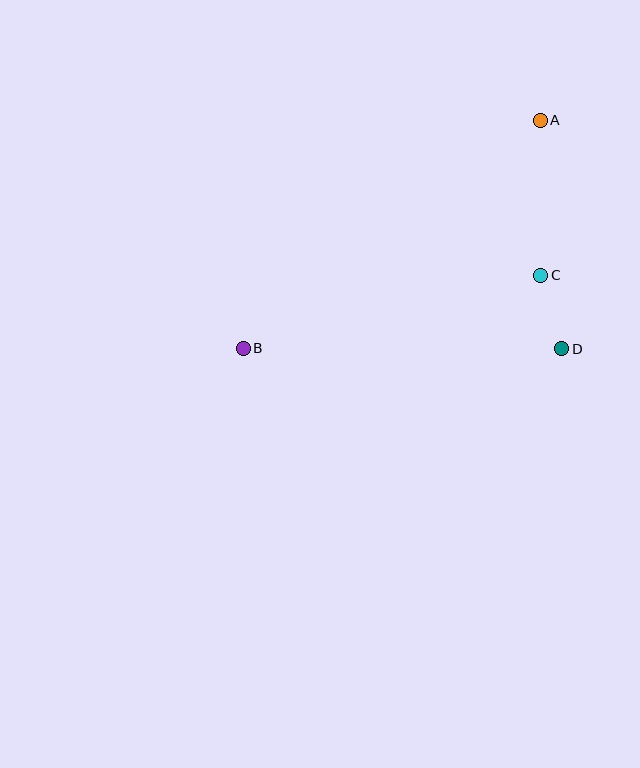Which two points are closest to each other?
Points C and D are closest to each other.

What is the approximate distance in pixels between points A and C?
The distance between A and C is approximately 155 pixels.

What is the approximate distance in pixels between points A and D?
The distance between A and D is approximately 230 pixels.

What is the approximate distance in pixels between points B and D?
The distance between B and D is approximately 319 pixels.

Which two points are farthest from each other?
Points A and B are farthest from each other.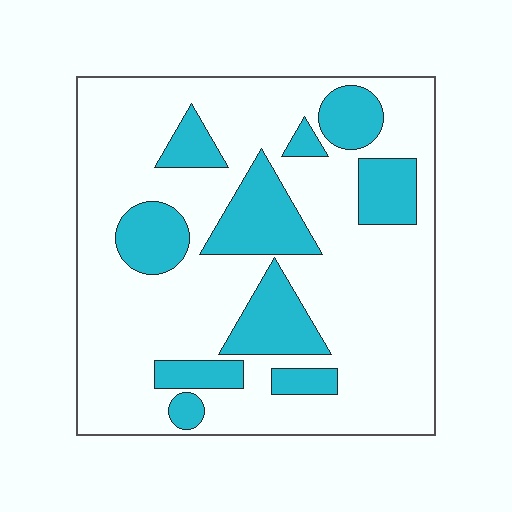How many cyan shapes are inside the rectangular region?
10.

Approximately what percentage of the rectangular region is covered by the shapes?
Approximately 25%.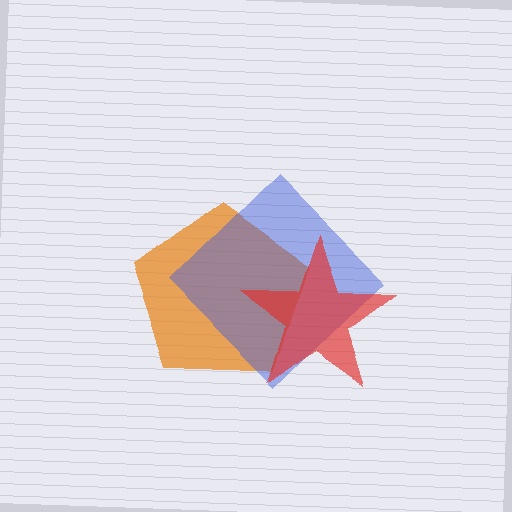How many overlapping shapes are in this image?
There are 3 overlapping shapes in the image.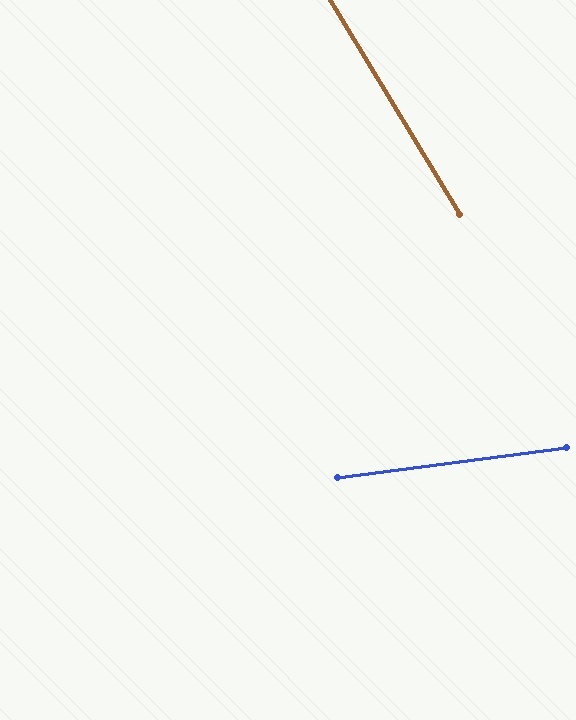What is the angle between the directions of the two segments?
Approximately 66 degrees.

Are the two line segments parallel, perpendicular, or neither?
Neither parallel nor perpendicular — they differ by about 66°.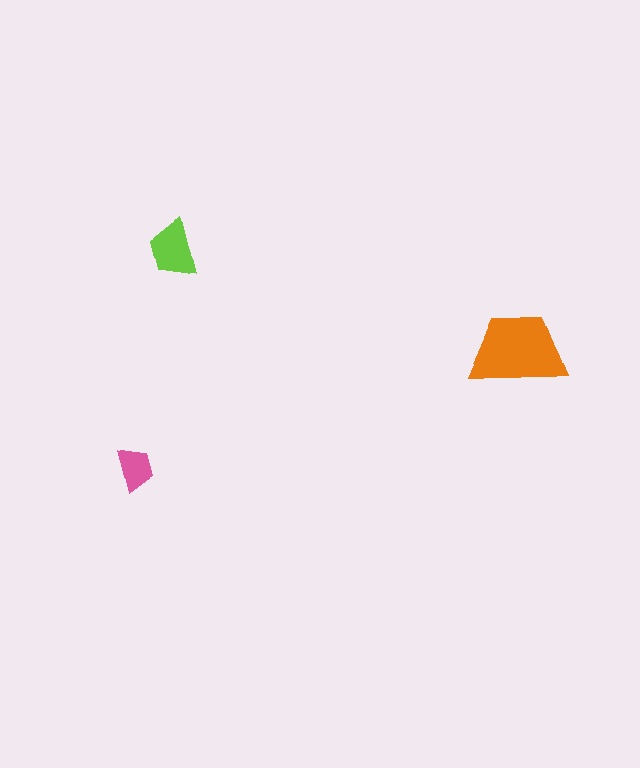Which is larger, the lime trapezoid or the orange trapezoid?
The orange one.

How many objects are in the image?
There are 3 objects in the image.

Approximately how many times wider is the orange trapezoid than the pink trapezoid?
About 2 times wider.